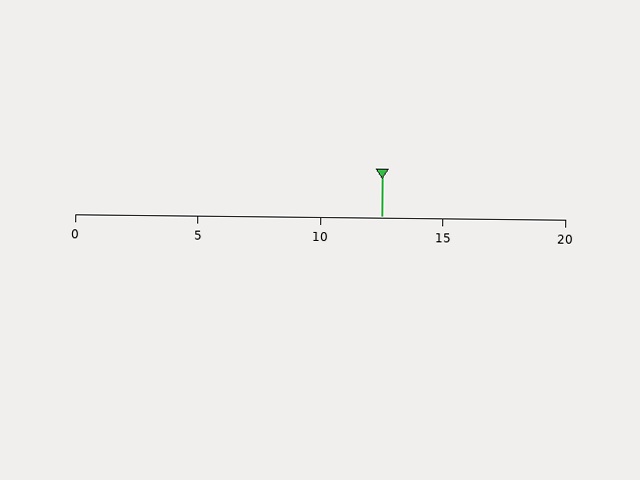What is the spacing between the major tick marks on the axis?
The major ticks are spaced 5 apart.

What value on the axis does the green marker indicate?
The marker indicates approximately 12.5.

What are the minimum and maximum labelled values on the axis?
The axis runs from 0 to 20.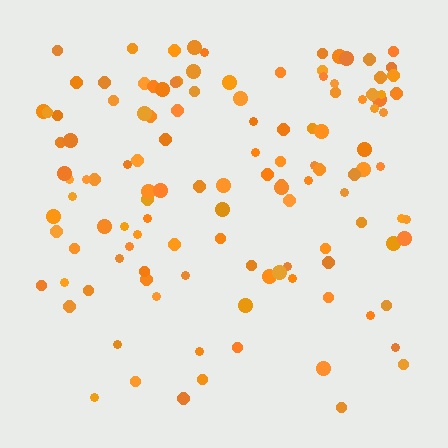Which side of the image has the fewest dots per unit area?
The bottom.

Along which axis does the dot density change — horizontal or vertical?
Vertical.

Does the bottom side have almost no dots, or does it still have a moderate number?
Still a moderate number, just noticeably fewer than the top.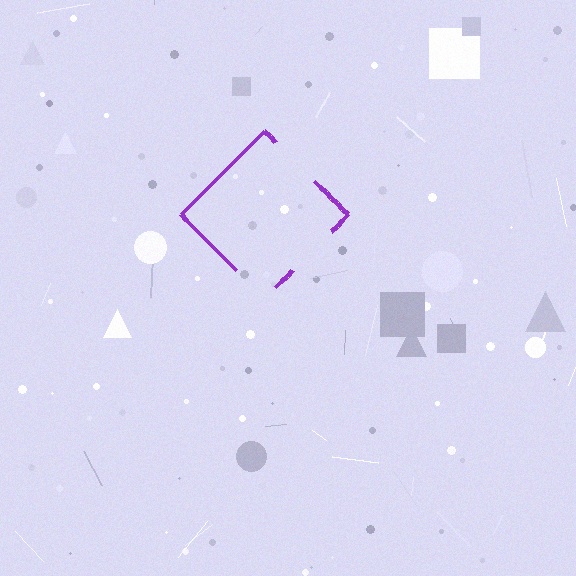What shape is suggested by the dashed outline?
The dashed outline suggests a diamond.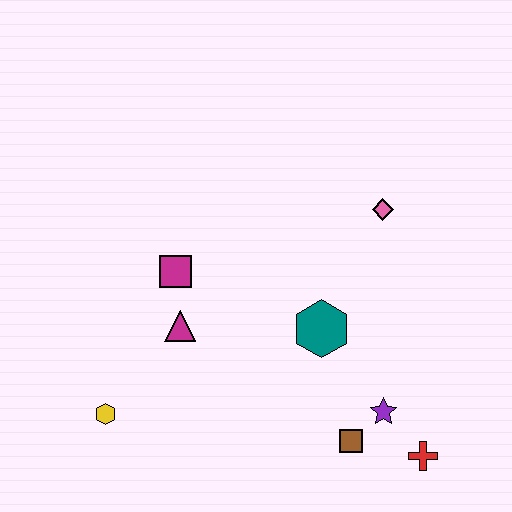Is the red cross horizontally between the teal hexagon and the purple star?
No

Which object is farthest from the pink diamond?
The yellow hexagon is farthest from the pink diamond.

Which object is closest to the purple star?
The brown square is closest to the purple star.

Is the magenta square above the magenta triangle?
Yes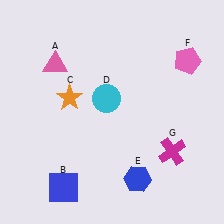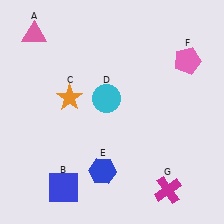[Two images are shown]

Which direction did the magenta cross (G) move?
The magenta cross (G) moved down.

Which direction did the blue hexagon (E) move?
The blue hexagon (E) moved left.